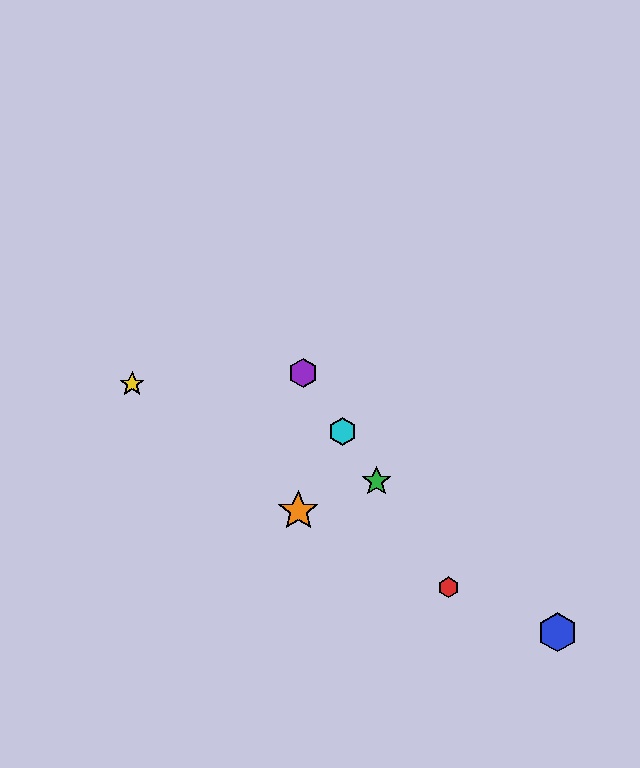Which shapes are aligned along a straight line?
The red hexagon, the green star, the purple hexagon, the cyan hexagon are aligned along a straight line.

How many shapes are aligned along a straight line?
4 shapes (the red hexagon, the green star, the purple hexagon, the cyan hexagon) are aligned along a straight line.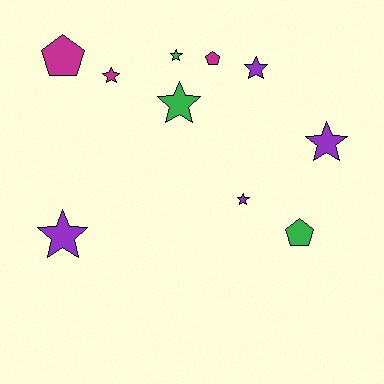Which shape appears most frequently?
Star, with 7 objects.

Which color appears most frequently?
Purple, with 4 objects.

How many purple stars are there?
There are 4 purple stars.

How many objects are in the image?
There are 10 objects.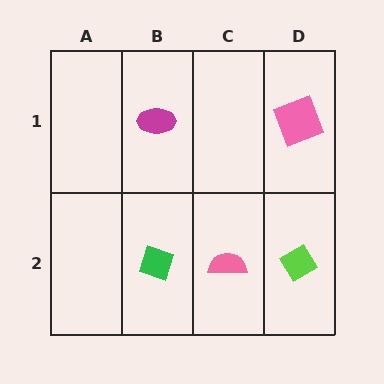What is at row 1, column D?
A pink square.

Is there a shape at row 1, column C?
No, that cell is empty.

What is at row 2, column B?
A green diamond.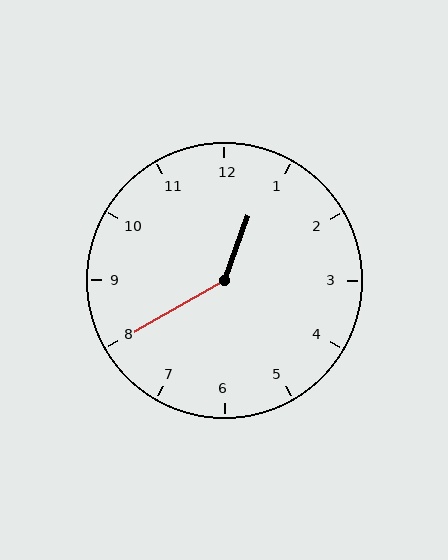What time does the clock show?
12:40.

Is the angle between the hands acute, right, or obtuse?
It is obtuse.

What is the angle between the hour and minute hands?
Approximately 140 degrees.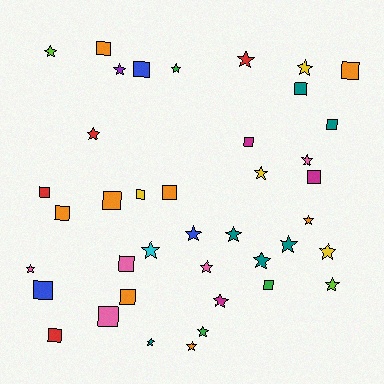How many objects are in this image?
There are 40 objects.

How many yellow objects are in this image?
There are 4 yellow objects.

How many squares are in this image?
There are 18 squares.